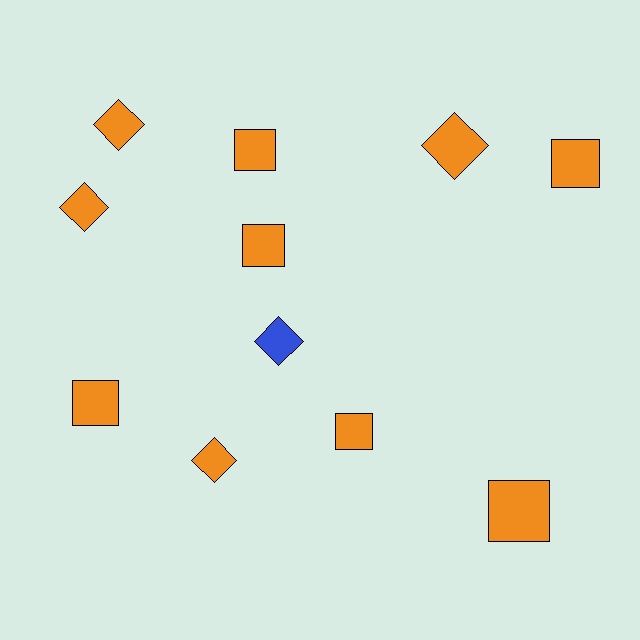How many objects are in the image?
There are 11 objects.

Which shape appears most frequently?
Square, with 6 objects.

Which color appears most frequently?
Orange, with 10 objects.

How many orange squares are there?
There are 6 orange squares.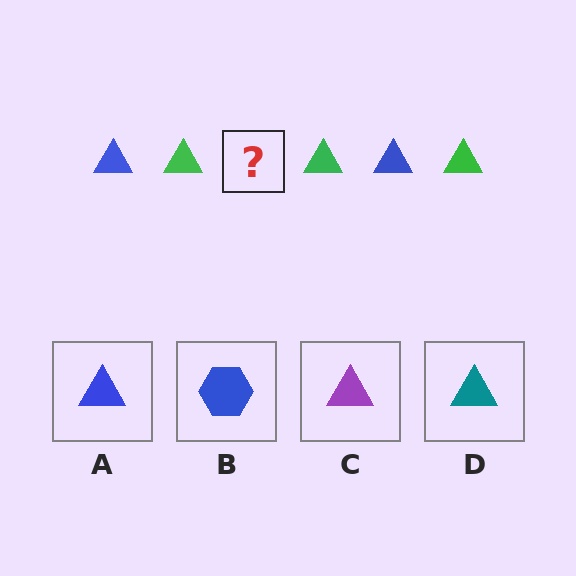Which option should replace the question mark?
Option A.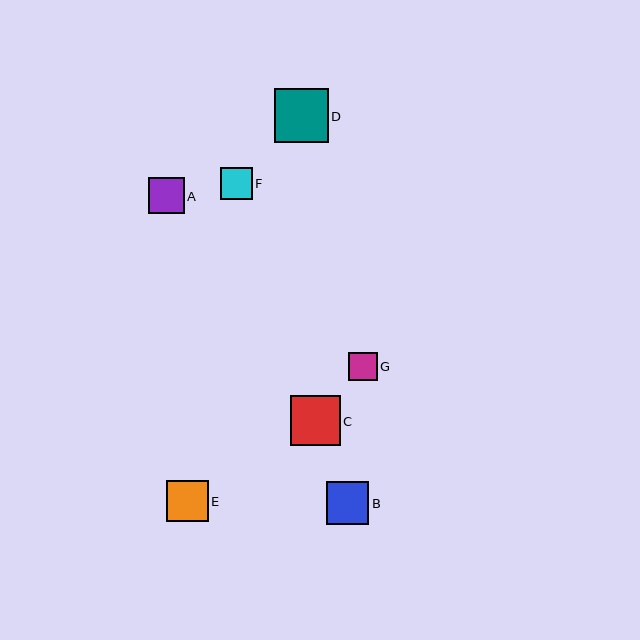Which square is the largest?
Square D is the largest with a size of approximately 53 pixels.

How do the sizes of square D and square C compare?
Square D and square C are approximately the same size.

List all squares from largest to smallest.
From largest to smallest: D, C, B, E, A, F, G.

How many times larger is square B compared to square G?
Square B is approximately 1.5 times the size of square G.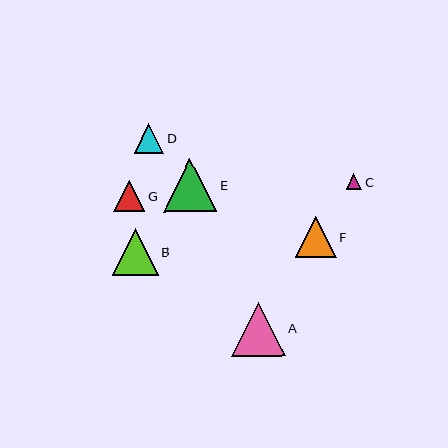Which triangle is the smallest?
Triangle C is the smallest with a size of approximately 16 pixels.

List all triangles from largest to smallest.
From largest to smallest: A, E, B, F, G, D, C.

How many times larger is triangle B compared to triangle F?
Triangle B is approximately 1.1 times the size of triangle F.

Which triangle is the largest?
Triangle A is the largest with a size of approximately 54 pixels.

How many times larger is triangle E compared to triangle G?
Triangle E is approximately 1.7 times the size of triangle G.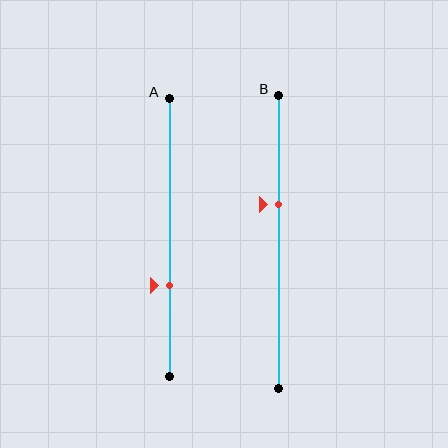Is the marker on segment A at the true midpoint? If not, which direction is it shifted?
No, the marker on segment A is shifted downward by about 17% of the segment length.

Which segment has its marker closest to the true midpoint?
Segment B has its marker closest to the true midpoint.